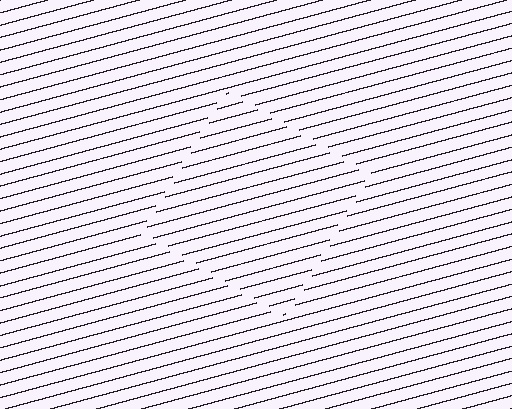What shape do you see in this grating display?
An illusory square. The interior of the shape contains the same grating, shifted by half a period — the contour is defined by the phase discontinuity where line-ends from the inner and outer gratings abut.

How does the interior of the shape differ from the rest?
The interior of the shape contains the same grating, shifted by half a period — the contour is defined by the phase discontinuity where line-ends from the inner and outer gratings abut.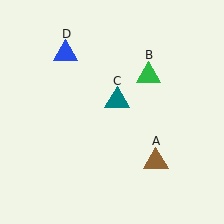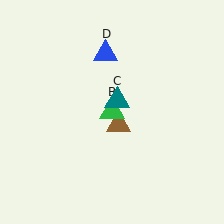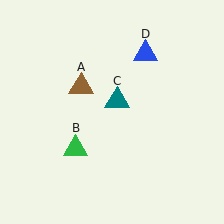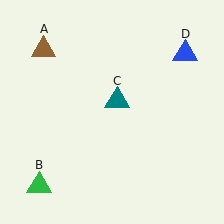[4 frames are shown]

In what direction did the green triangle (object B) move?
The green triangle (object B) moved down and to the left.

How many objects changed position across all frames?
3 objects changed position: brown triangle (object A), green triangle (object B), blue triangle (object D).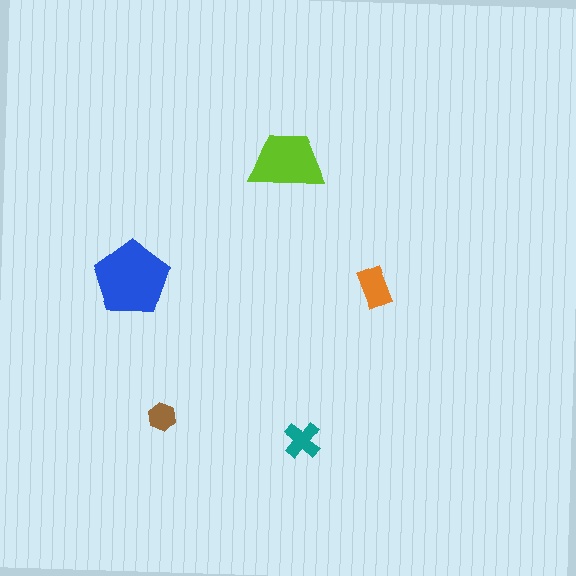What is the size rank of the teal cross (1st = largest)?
4th.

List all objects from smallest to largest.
The brown hexagon, the teal cross, the orange rectangle, the lime trapezoid, the blue pentagon.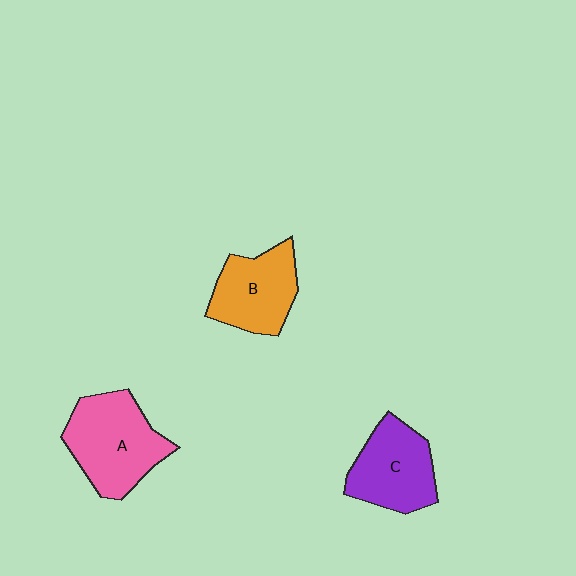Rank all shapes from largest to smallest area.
From largest to smallest: A (pink), C (purple), B (orange).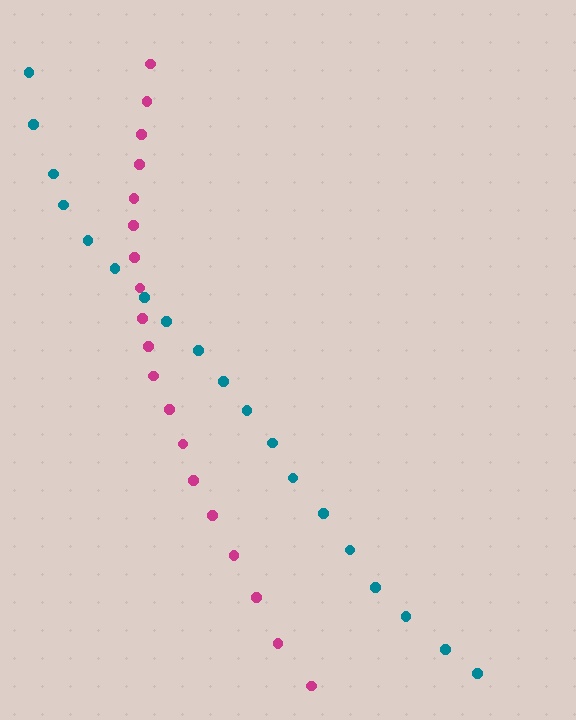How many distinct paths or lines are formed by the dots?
There are 2 distinct paths.